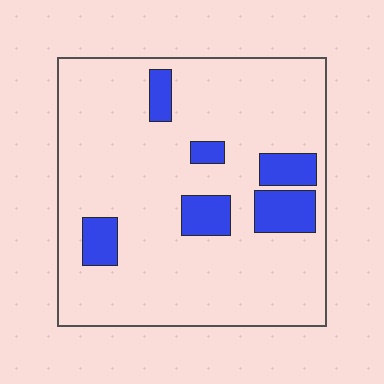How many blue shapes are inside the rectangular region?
6.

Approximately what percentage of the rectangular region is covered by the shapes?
Approximately 15%.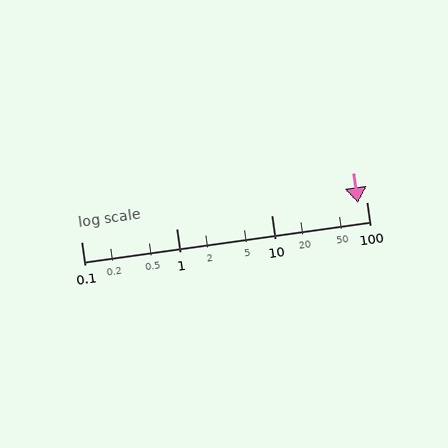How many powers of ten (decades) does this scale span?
The scale spans 3 decades, from 0.1 to 100.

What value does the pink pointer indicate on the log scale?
The pointer indicates approximately 82.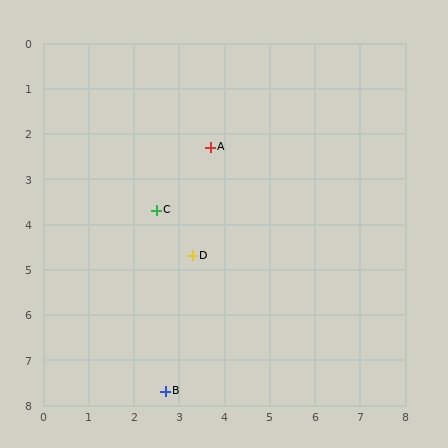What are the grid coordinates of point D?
Point D is at approximately (3.3, 4.7).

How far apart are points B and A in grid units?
Points B and A are about 5.5 grid units apart.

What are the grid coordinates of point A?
Point A is at approximately (3.7, 2.3).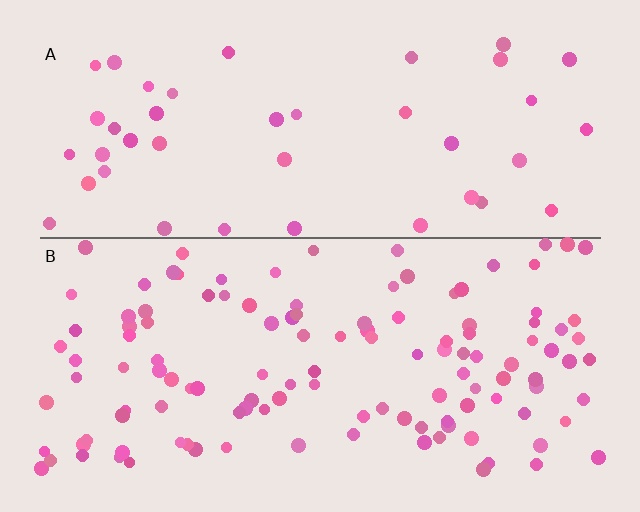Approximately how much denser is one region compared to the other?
Approximately 2.9× — region B over region A.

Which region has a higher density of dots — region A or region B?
B (the bottom).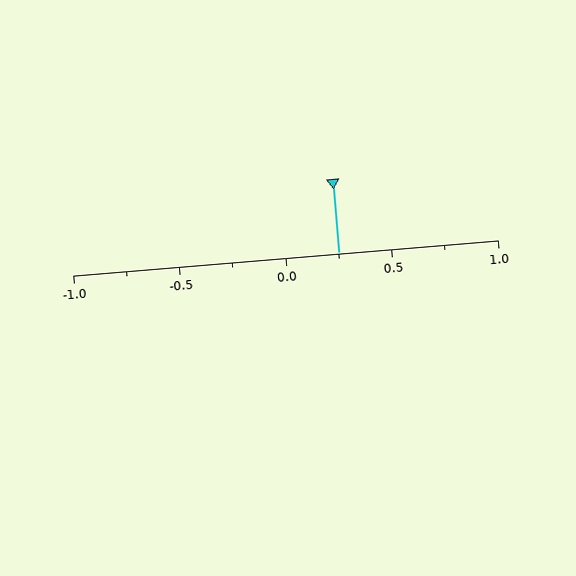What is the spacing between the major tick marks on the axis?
The major ticks are spaced 0.5 apart.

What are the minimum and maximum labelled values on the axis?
The axis runs from -1.0 to 1.0.